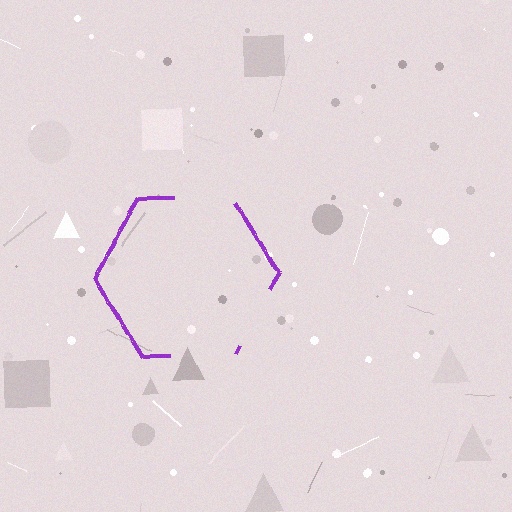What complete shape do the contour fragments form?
The contour fragments form a hexagon.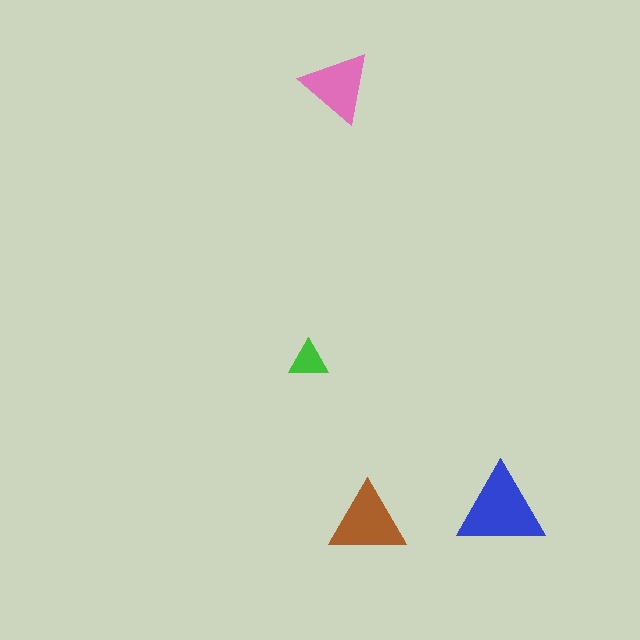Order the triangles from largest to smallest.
the blue one, the brown one, the pink one, the green one.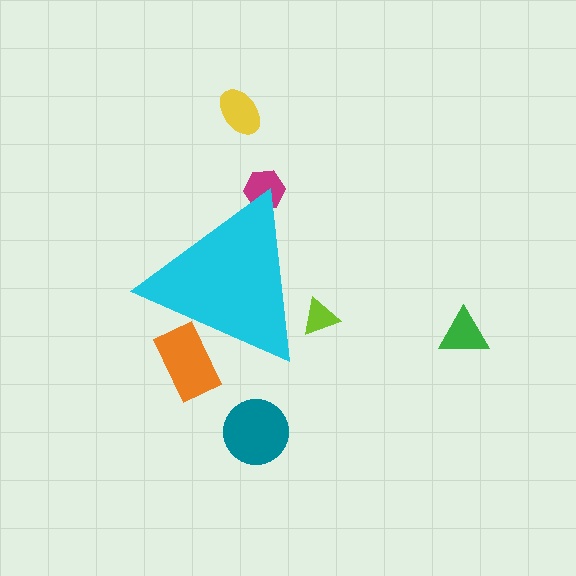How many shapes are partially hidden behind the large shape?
3 shapes are partially hidden.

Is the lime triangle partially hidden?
Yes, the lime triangle is partially hidden behind the cyan triangle.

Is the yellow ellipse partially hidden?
No, the yellow ellipse is fully visible.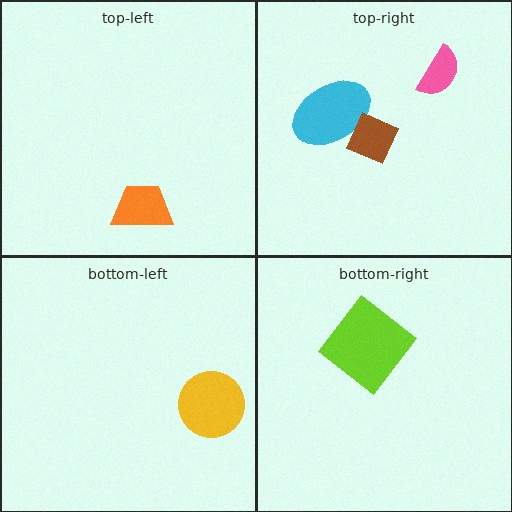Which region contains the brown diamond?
The top-right region.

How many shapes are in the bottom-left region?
1.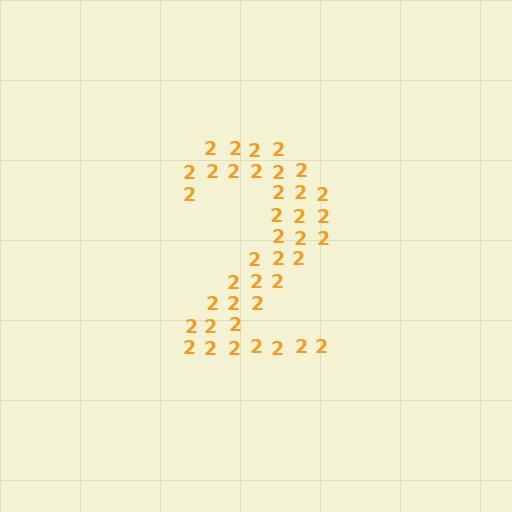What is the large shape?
The large shape is the digit 2.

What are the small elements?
The small elements are digit 2's.